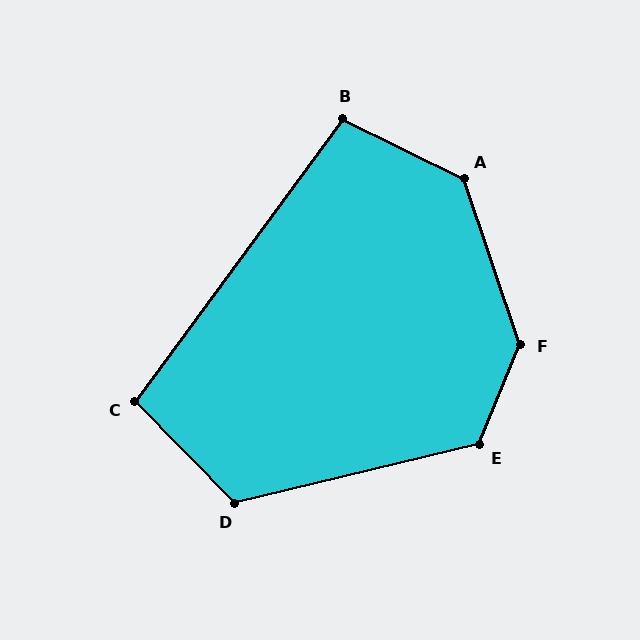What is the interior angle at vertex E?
Approximately 126 degrees (obtuse).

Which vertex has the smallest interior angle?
C, at approximately 99 degrees.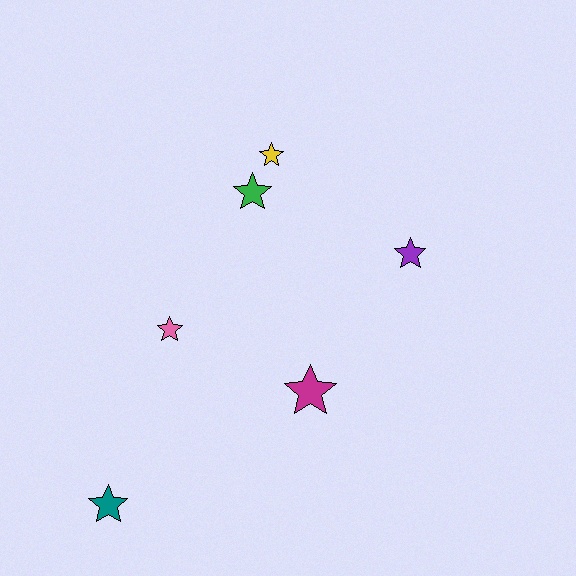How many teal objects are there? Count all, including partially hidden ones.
There is 1 teal object.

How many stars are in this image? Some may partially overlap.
There are 6 stars.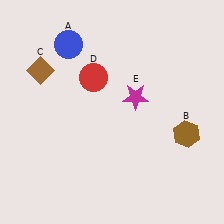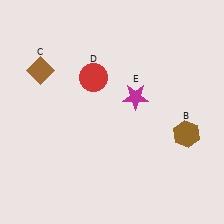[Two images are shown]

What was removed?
The blue circle (A) was removed in Image 2.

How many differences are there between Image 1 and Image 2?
There is 1 difference between the two images.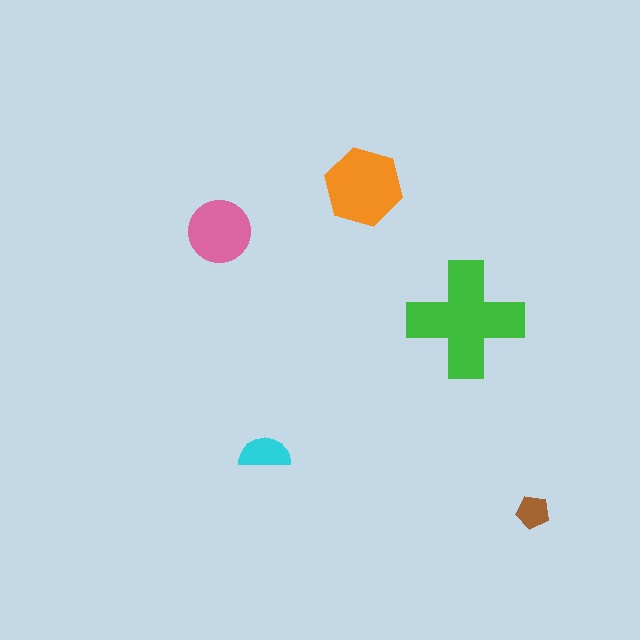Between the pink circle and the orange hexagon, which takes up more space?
The orange hexagon.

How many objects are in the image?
There are 5 objects in the image.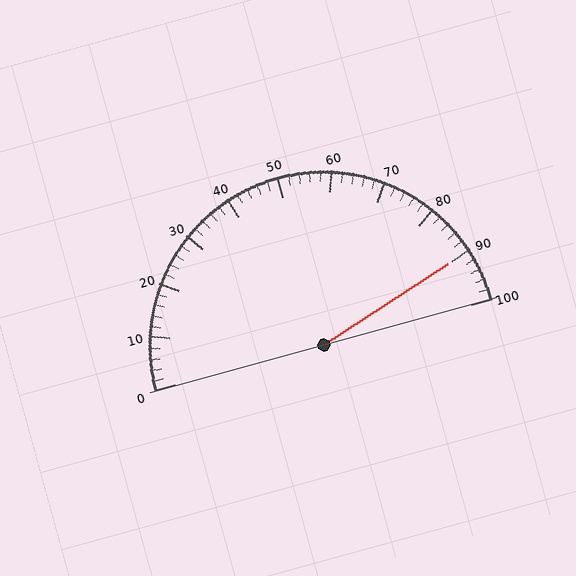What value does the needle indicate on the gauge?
The needle indicates approximately 90.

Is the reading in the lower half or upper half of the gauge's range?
The reading is in the upper half of the range (0 to 100).